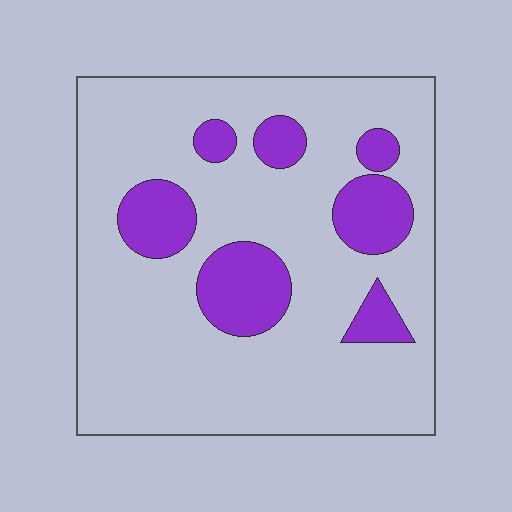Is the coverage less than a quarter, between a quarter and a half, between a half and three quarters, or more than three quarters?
Less than a quarter.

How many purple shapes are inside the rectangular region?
7.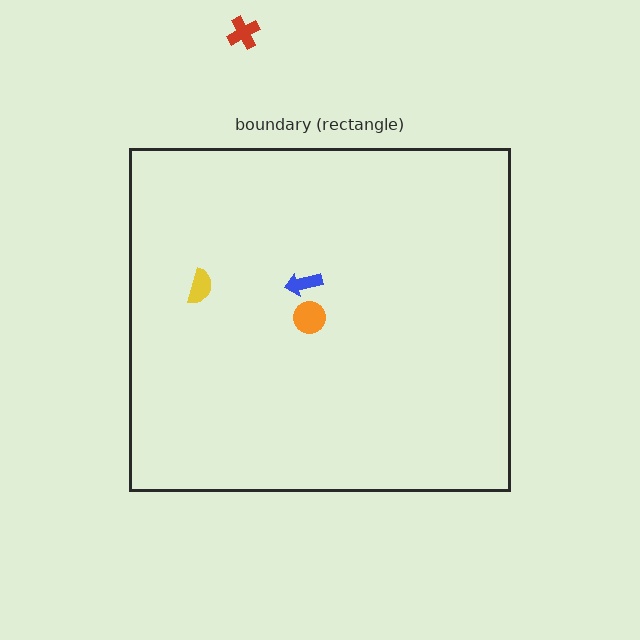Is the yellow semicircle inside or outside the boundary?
Inside.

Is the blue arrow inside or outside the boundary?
Inside.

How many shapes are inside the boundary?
3 inside, 1 outside.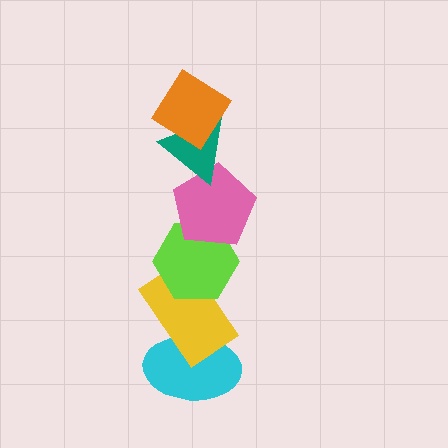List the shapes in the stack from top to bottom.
From top to bottom: the orange diamond, the teal triangle, the pink pentagon, the lime hexagon, the yellow rectangle, the cyan ellipse.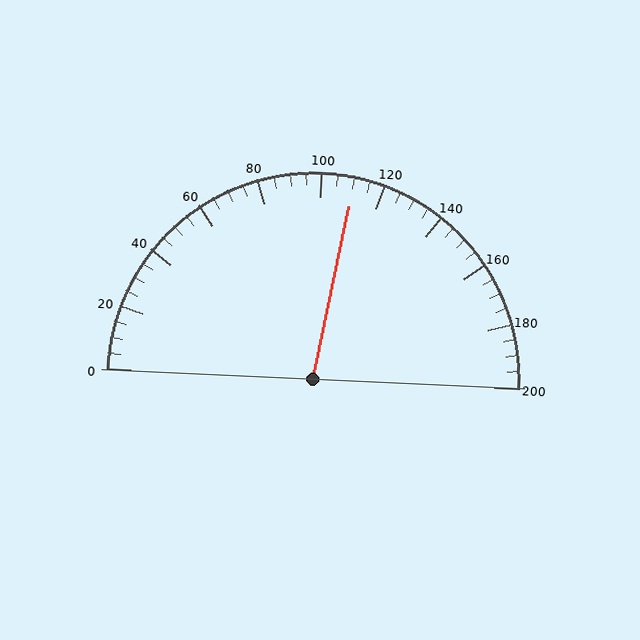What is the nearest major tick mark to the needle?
The nearest major tick mark is 120.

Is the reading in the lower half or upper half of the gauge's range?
The reading is in the upper half of the range (0 to 200).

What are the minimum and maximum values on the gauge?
The gauge ranges from 0 to 200.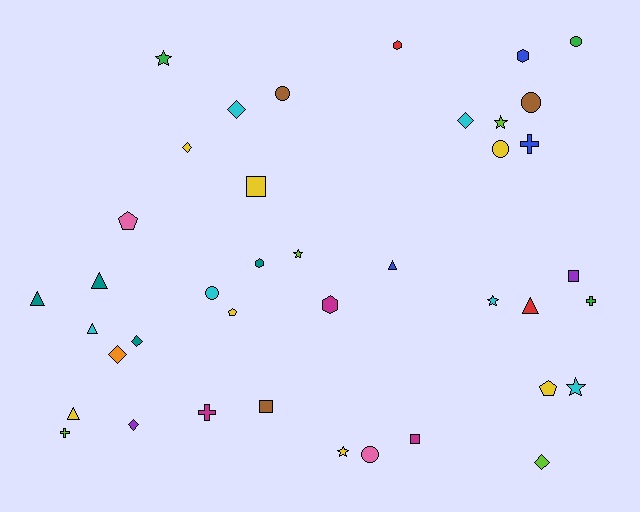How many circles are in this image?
There are 6 circles.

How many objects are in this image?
There are 40 objects.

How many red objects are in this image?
There are 2 red objects.